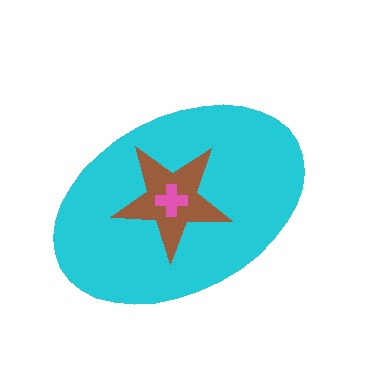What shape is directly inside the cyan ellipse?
The brown star.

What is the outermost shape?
The cyan ellipse.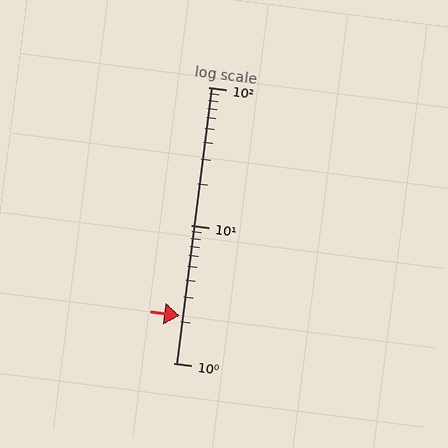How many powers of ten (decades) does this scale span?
The scale spans 2 decades, from 1 to 100.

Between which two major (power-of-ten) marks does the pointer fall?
The pointer is between 1 and 10.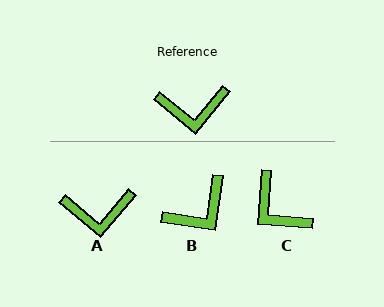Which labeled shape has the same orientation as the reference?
A.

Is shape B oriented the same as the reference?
No, it is off by about 31 degrees.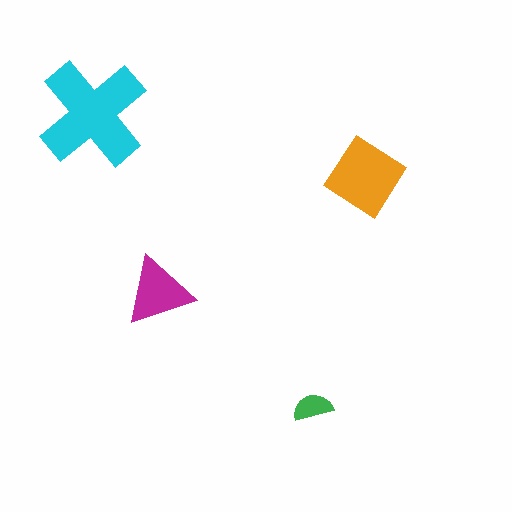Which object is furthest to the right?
The orange diamond is rightmost.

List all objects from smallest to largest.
The green semicircle, the magenta triangle, the orange diamond, the cyan cross.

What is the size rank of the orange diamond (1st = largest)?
2nd.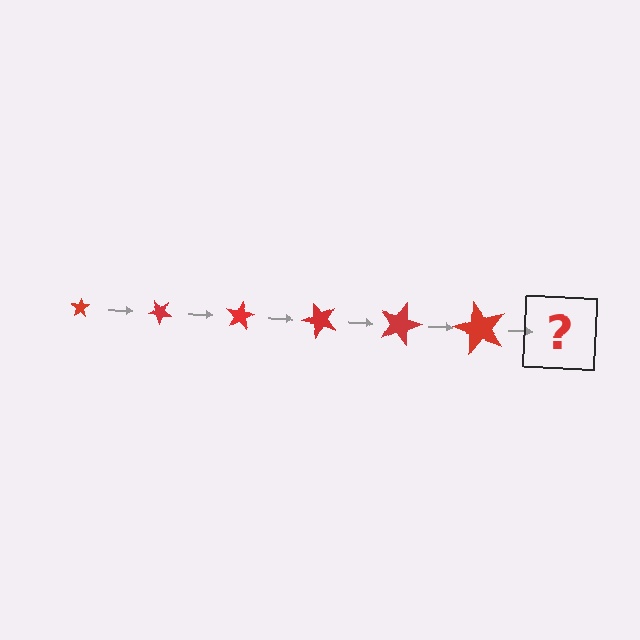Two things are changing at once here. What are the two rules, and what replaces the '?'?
The two rules are that the star grows larger each step and it rotates 40 degrees each step. The '?' should be a star, larger than the previous one and rotated 240 degrees from the start.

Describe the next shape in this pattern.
It should be a star, larger than the previous one and rotated 240 degrees from the start.